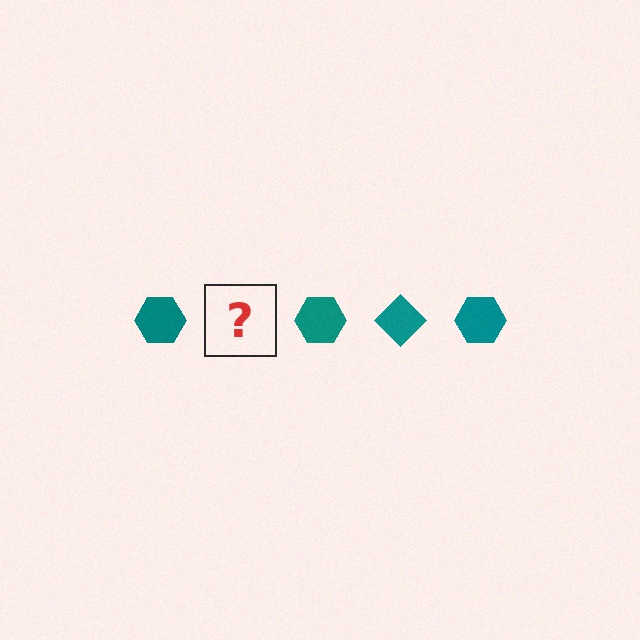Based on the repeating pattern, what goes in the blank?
The blank should be a teal diamond.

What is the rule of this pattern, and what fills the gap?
The rule is that the pattern cycles through hexagon, diamond shapes in teal. The gap should be filled with a teal diamond.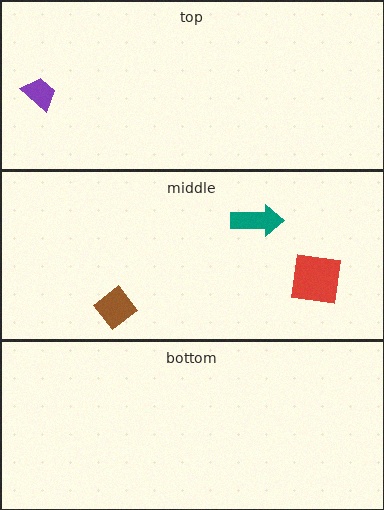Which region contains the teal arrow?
The middle region.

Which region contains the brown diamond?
The middle region.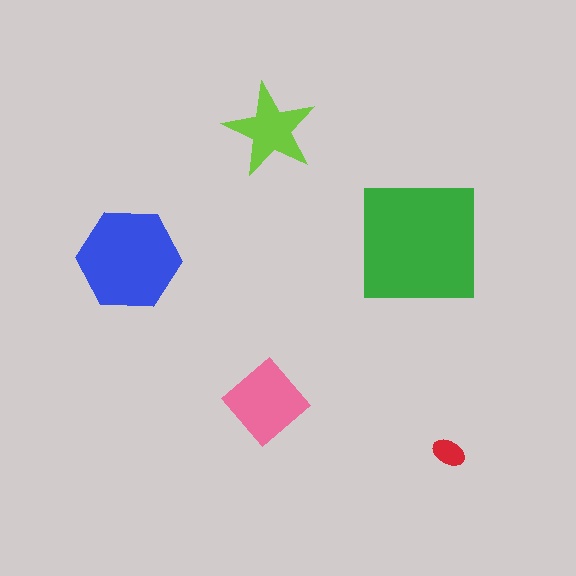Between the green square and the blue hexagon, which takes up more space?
The green square.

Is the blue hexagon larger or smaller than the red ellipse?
Larger.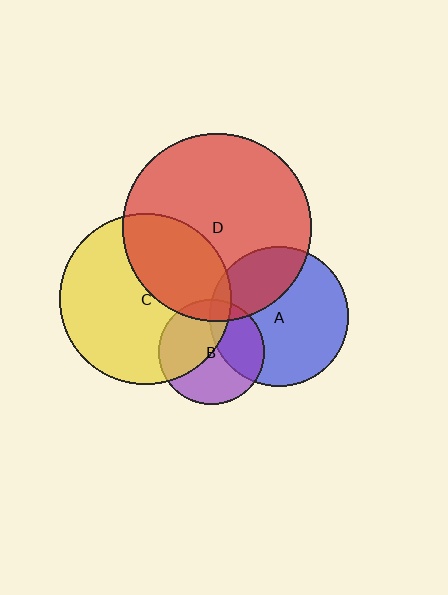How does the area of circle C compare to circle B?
Approximately 2.6 times.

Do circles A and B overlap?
Yes.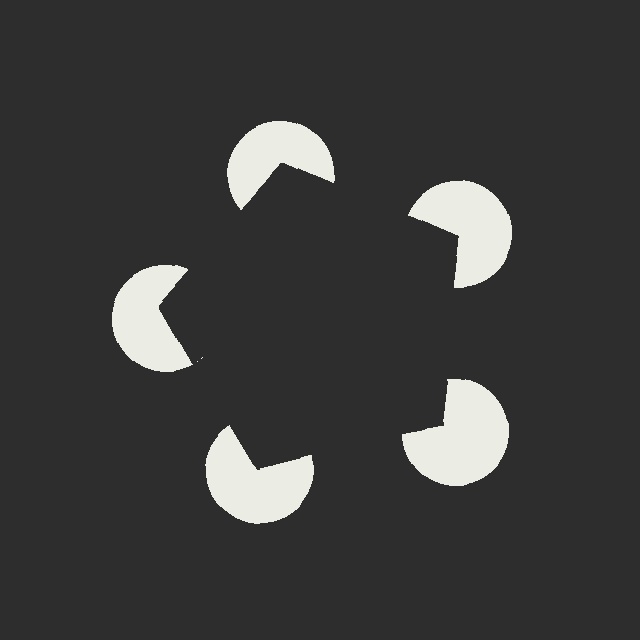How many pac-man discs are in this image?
There are 5 — one at each vertex of the illusory pentagon.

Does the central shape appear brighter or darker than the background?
It typically appears slightly darker than the background, even though no actual brightness change is drawn.